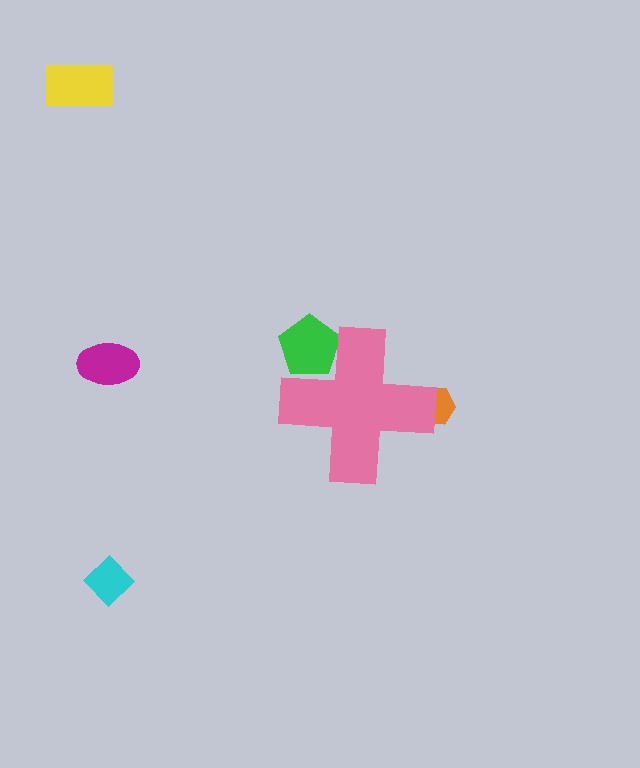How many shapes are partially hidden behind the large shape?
2 shapes are partially hidden.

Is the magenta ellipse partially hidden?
No, the magenta ellipse is fully visible.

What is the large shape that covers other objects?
A pink cross.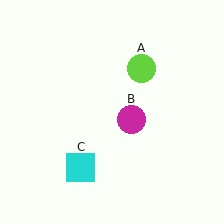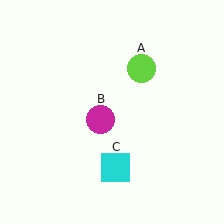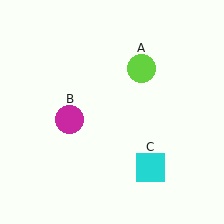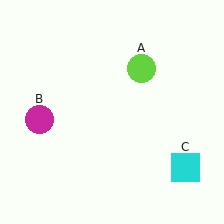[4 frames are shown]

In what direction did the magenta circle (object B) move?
The magenta circle (object B) moved left.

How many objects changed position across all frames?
2 objects changed position: magenta circle (object B), cyan square (object C).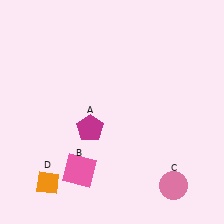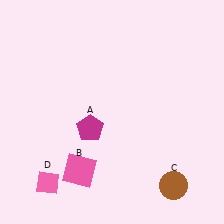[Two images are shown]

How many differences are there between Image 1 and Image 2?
There are 2 differences between the two images.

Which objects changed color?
C changed from pink to brown. D changed from orange to pink.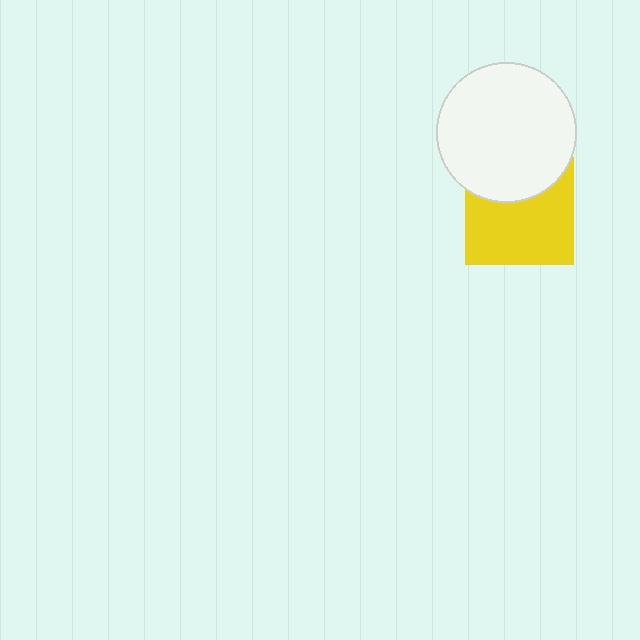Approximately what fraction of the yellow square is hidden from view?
Roughly 33% of the yellow square is hidden behind the white circle.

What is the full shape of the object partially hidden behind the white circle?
The partially hidden object is a yellow square.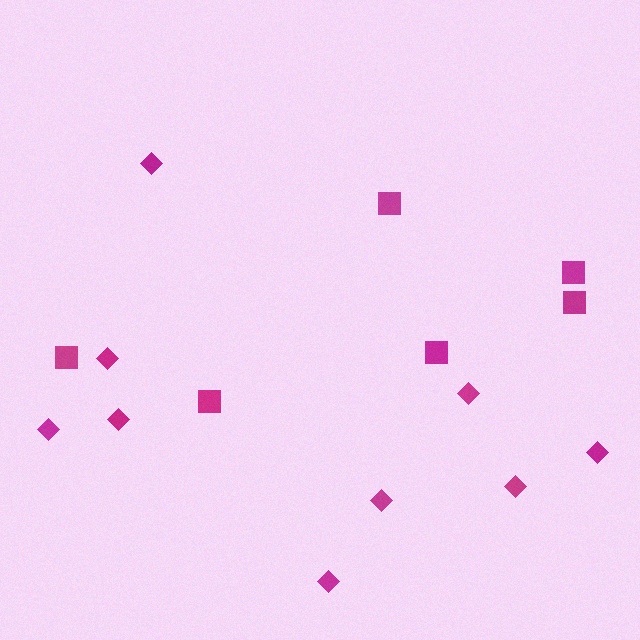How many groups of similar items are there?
There are 2 groups: one group of squares (6) and one group of diamonds (9).